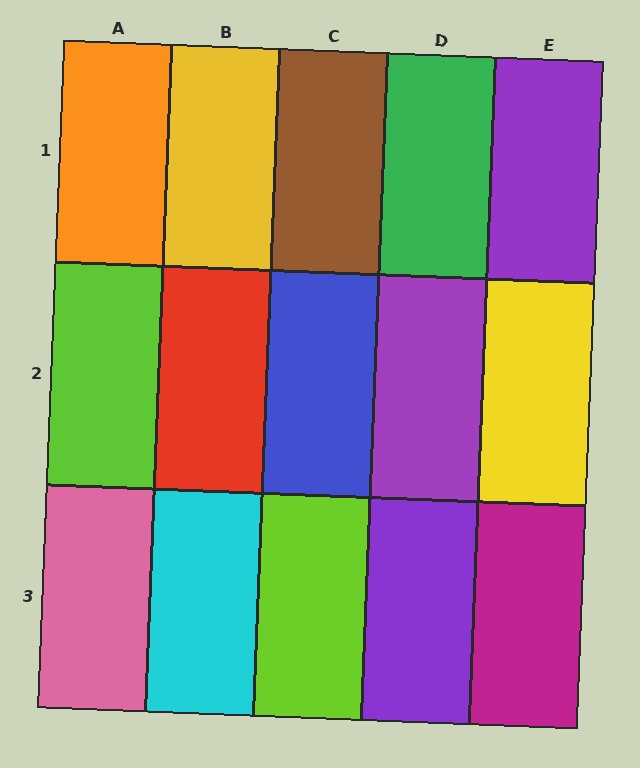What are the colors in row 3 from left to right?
Pink, cyan, lime, purple, magenta.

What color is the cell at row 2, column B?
Red.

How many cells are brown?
1 cell is brown.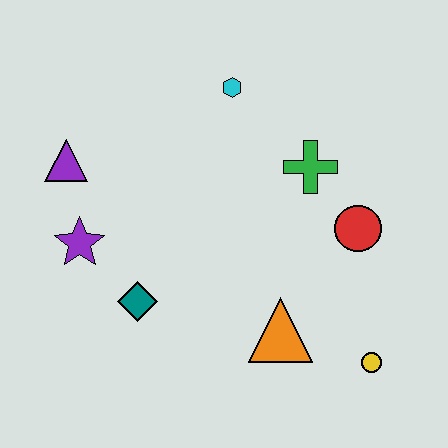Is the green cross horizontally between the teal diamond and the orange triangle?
No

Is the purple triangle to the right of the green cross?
No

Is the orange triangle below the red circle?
Yes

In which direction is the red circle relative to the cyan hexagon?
The red circle is below the cyan hexagon.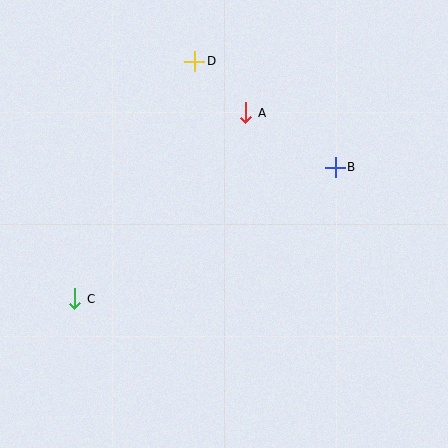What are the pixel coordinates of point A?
Point A is at (246, 113).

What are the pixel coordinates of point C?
Point C is at (75, 299).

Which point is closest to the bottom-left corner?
Point C is closest to the bottom-left corner.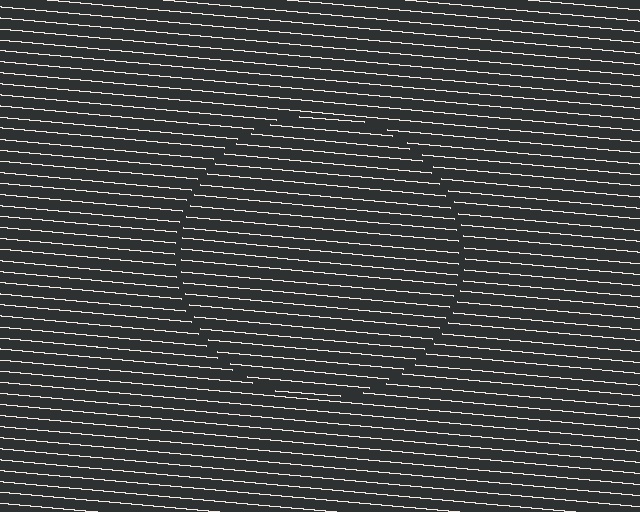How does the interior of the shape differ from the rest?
The interior of the shape contains the same grating, shifted by half a period — the contour is defined by the phase discontinuity where line-ends from the inner and outer gratings abut.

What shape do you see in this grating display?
An illusory circle. The interior of the shape contains the same grating, shifted by half a period — the contour is defined by the phase discontinuity where line-ends from the inner and outer gratings abut.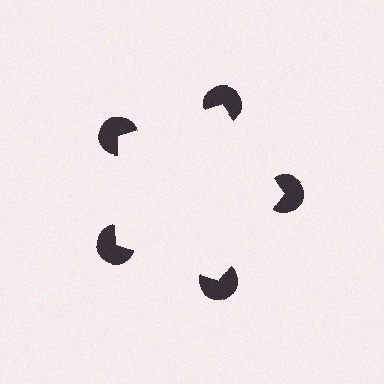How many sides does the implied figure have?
5 sides.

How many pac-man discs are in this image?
There are 5 — one at each vertex of the illusory pentagon.